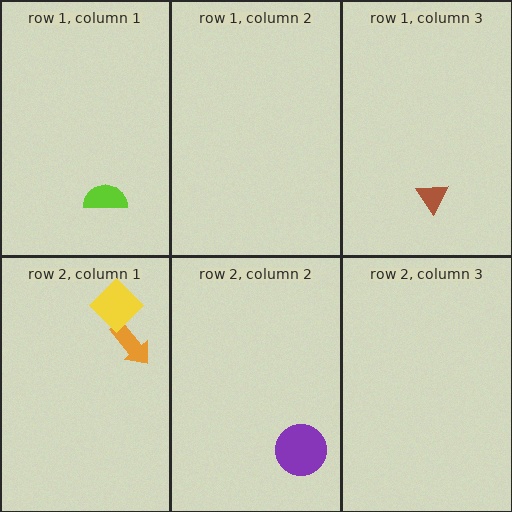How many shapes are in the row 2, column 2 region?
1.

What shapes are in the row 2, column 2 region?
The purple circle.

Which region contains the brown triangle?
The row 1, column 3 region.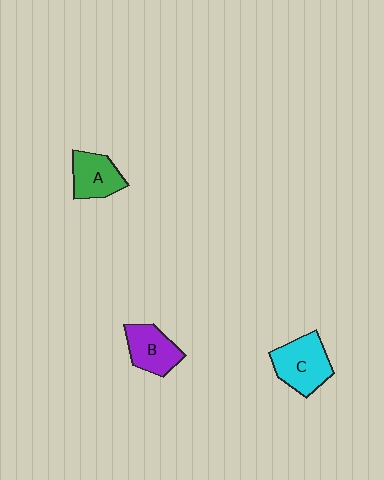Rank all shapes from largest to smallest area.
From largest to smallest: C (cyan), B (purple), A (green).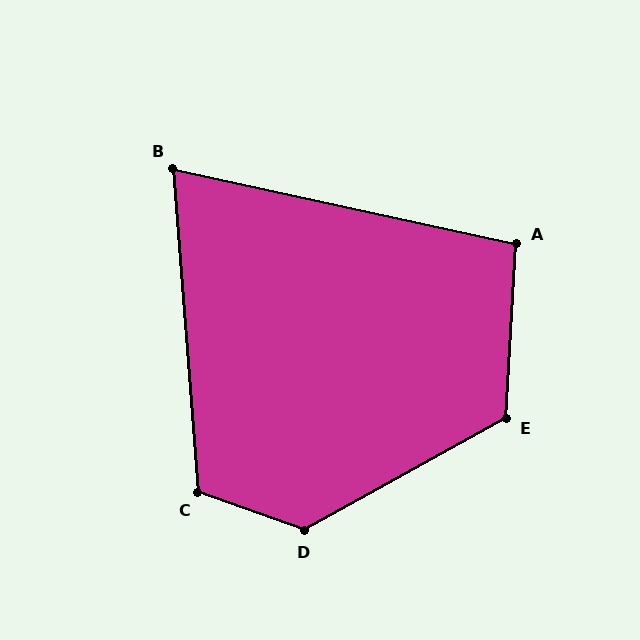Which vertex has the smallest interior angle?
B, at approximately 73 degrees.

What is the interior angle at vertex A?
Approximately 99 degrees (obtuse).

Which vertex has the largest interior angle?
D, at approximately 131 degrees.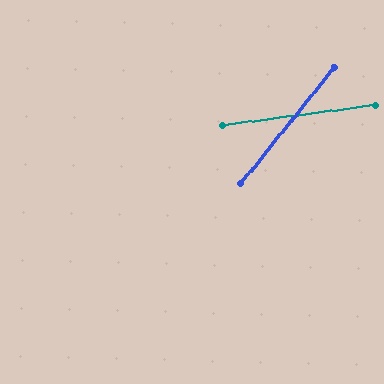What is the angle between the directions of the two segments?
Approximately 44 degrees.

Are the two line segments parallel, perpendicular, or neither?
Neither parallel nor perpendicular — they differ by about 44°.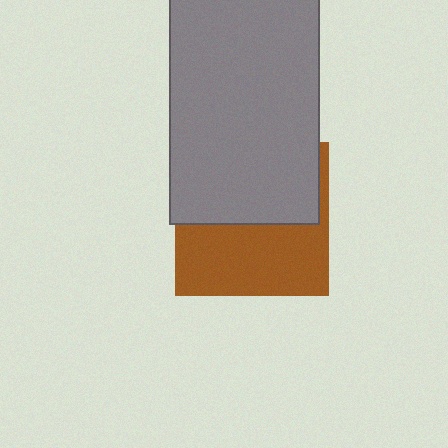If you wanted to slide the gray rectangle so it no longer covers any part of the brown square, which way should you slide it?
Slide it up — that is the most direct way to separate the two shapes.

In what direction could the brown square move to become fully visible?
The brown square could move down. That would shift it out from behind the gray rectangle entirely.